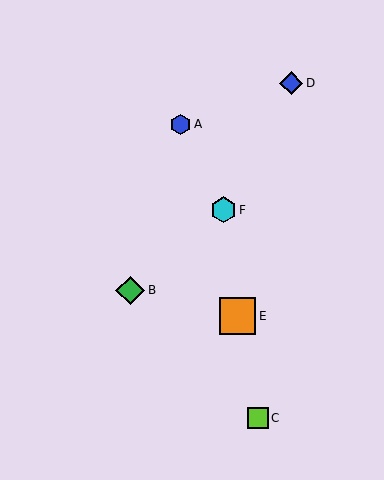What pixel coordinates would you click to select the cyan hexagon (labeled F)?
Click at (223, 210) to select the cyan hexagon F.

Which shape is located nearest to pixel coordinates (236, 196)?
The cyan hexagon (labeled F) at (223, 210) is nearest to that location.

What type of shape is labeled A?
Shape A is a blue hexagon.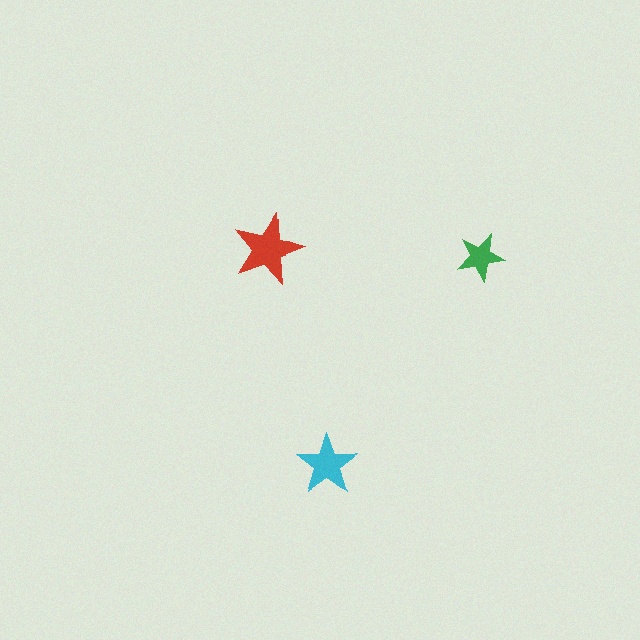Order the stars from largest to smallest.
the red one, the cyan one, the green one.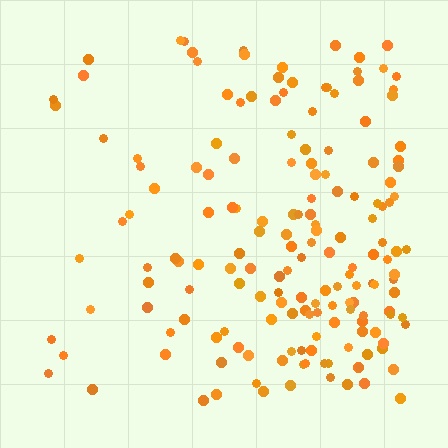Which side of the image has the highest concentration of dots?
The right.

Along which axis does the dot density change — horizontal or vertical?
Horizontal.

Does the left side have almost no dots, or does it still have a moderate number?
Still a moderate number, just noticeably fewer than the right.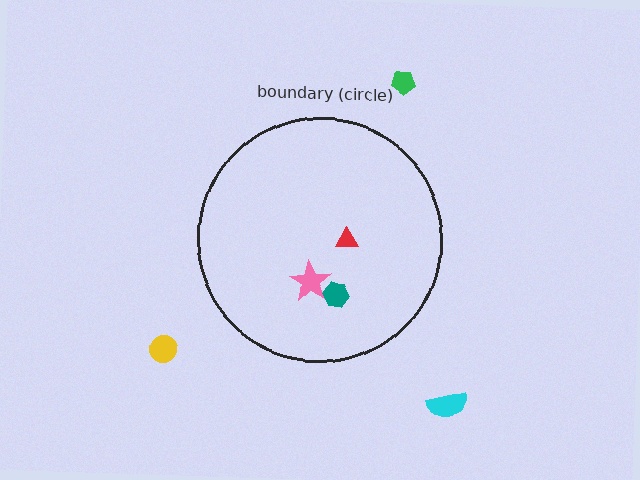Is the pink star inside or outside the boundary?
Inside.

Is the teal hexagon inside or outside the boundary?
Inside.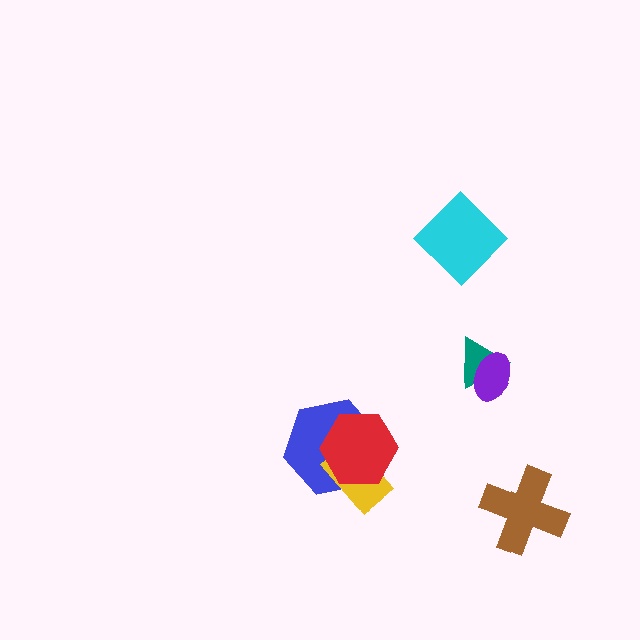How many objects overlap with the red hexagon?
2 objects overlap with the red hexagon.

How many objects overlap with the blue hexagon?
2 objects overlap with the blue hexagon.